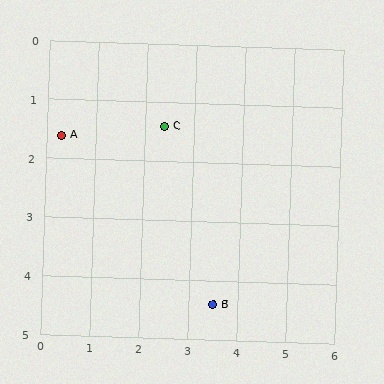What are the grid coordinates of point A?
Point A is at approximately (0.3, 1.6).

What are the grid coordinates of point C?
Point C is at approximately (2.4, 1.4).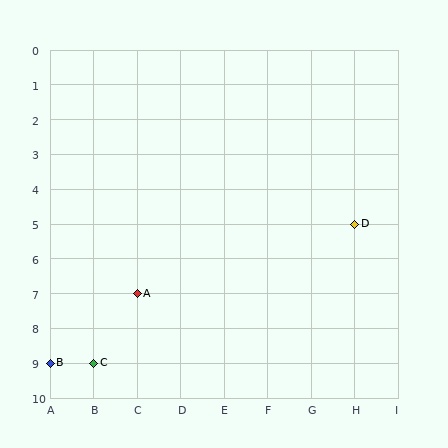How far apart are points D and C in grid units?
Points D and C are 6 columns and 4 rows apart (about 7.2 grid units diagonally).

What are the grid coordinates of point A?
Point A is at grid coordinates (C, 7).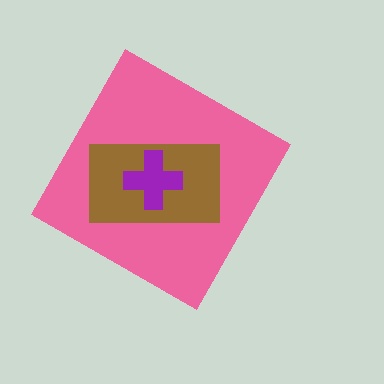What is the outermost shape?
The pink diamond.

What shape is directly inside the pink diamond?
The brown rectangle.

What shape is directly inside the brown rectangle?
The purple cross.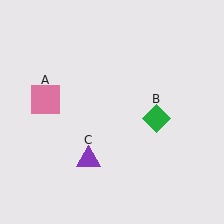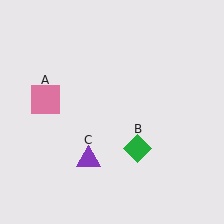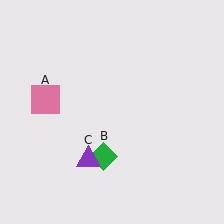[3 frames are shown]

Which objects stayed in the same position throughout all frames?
Pink square (object A) and purple triangle (object C) remained stationary.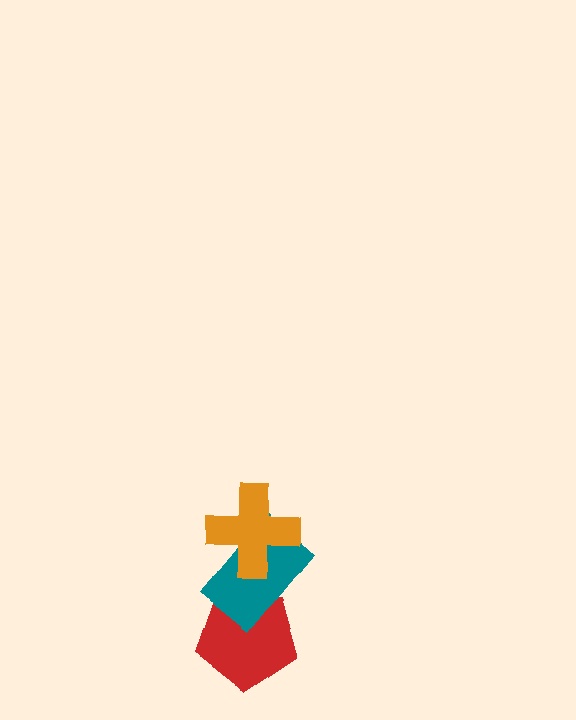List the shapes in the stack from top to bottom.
From top to bottom: the orange cross, the teal rectangle, the red pentagon.